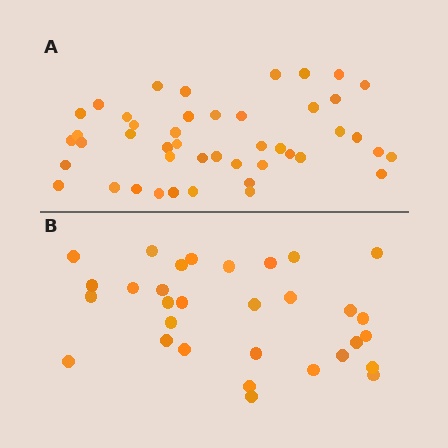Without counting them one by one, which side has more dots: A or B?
Region A (the top region) has more dots.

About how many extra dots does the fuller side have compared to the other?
Region A has approximately 15 more dots than region B.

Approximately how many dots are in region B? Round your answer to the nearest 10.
About 30 dots. (The exact count is 31, which rounds to 30.)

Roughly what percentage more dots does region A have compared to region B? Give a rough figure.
About 45% more.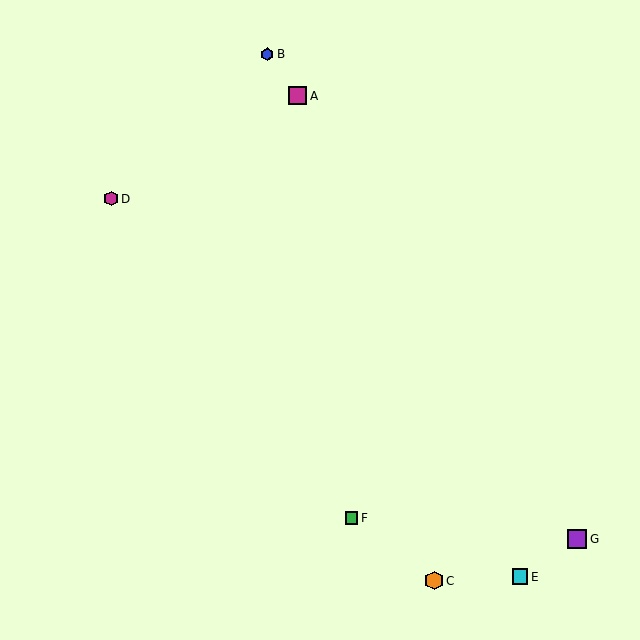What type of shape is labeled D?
Shape D is a magenta hexagon.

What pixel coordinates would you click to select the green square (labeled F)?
Click at (351, 518) to select the green square F.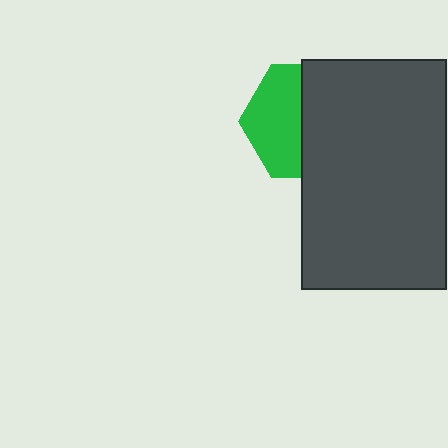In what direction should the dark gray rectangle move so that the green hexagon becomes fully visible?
The dark gray rectangle should move right. That is the shortest direction to clear the overlap and leave the green hexagon fully visible.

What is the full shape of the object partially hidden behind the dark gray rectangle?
The partially hidden object is a green hexagon.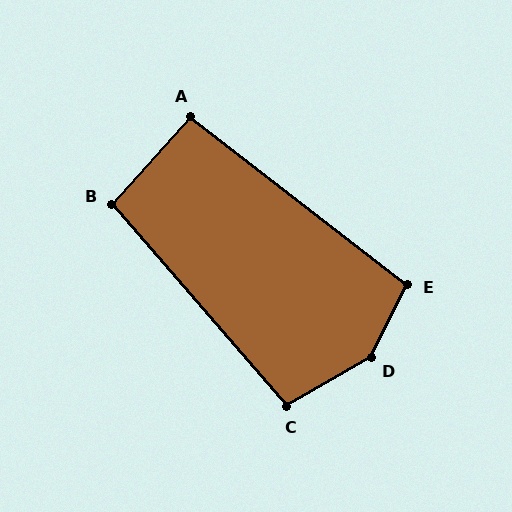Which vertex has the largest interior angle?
D, at approximately 146 degrees.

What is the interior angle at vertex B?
Approximately 97 degrees (obtuse).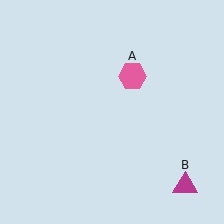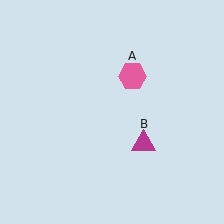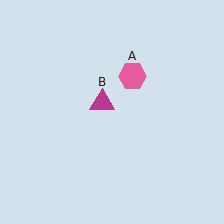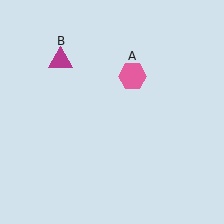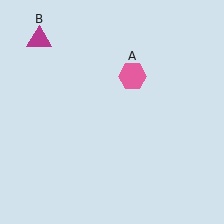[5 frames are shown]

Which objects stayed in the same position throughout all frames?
Pink hexagon (object A) remained stationary.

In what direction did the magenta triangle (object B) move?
The magenta triangle (object B) moved up and to the left.